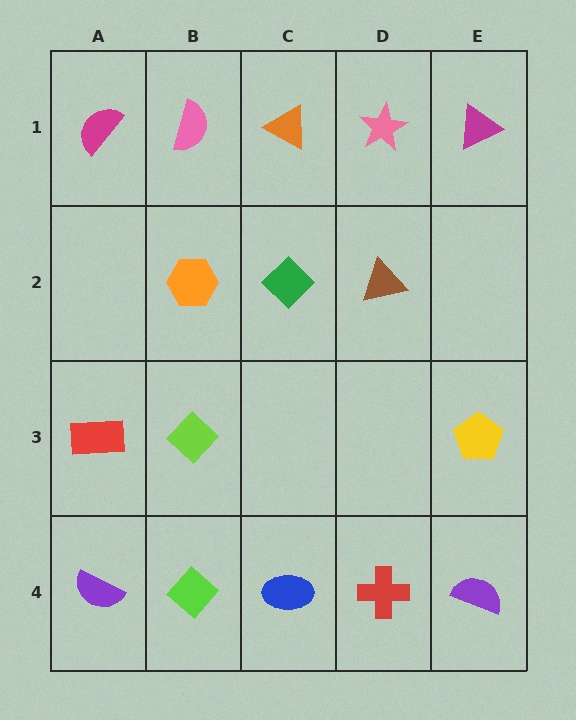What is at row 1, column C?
An orange triangle.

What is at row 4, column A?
A purple semicircle.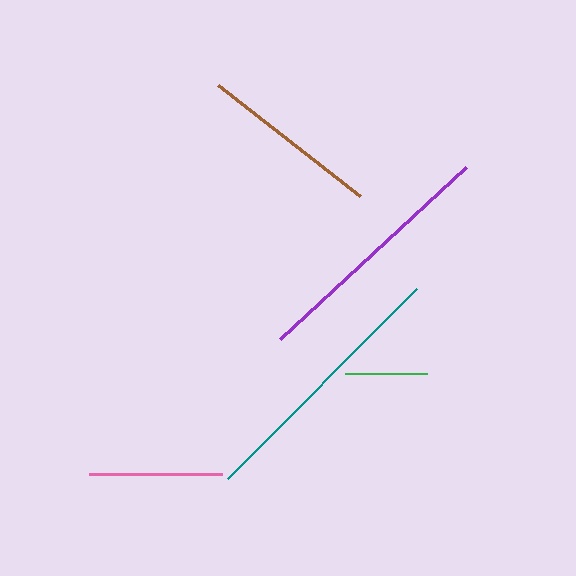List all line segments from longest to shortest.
From longest to shortest: teal, purple, brown, pink, green.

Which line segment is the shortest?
The green line is the shortest at approximately 83 pixels.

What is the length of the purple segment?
The purple segment is approximately 254 pixels long.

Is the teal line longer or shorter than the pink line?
The teal line is longer than the pink line.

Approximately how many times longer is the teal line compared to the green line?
The teal line is approximately 3.2 times the length of the green line.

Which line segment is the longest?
The teal line is the longest at approximately 268 pixels.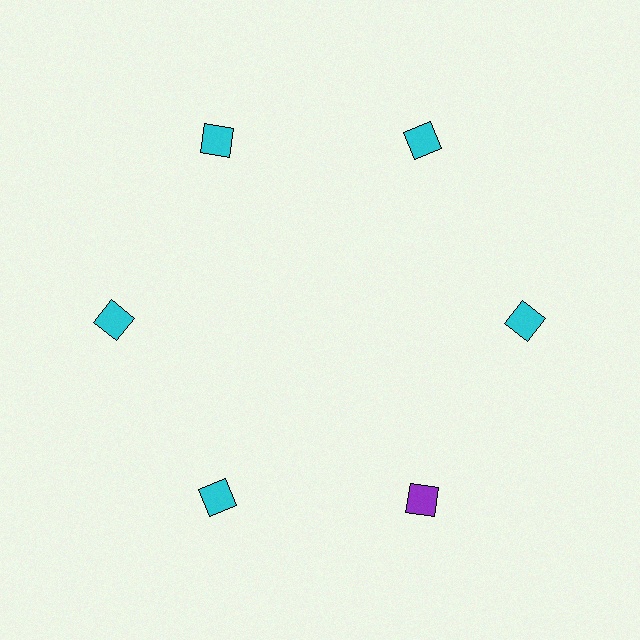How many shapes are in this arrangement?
There are 6 shapes arranged in a ring pattern.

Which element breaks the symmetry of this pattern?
The purple diamond at roughly the 5 o'clock position breaks the symmetry. All other shapes are cyan diamonds.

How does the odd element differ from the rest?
It has a different color: purple instead of cyan.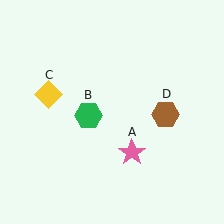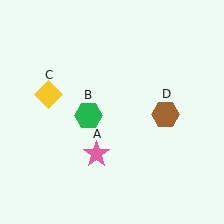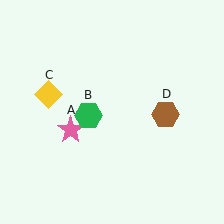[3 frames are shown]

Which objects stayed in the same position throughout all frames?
Green hexagon (object B) and yellow diamond (object C) and brown hexagon (object D) remained stationary.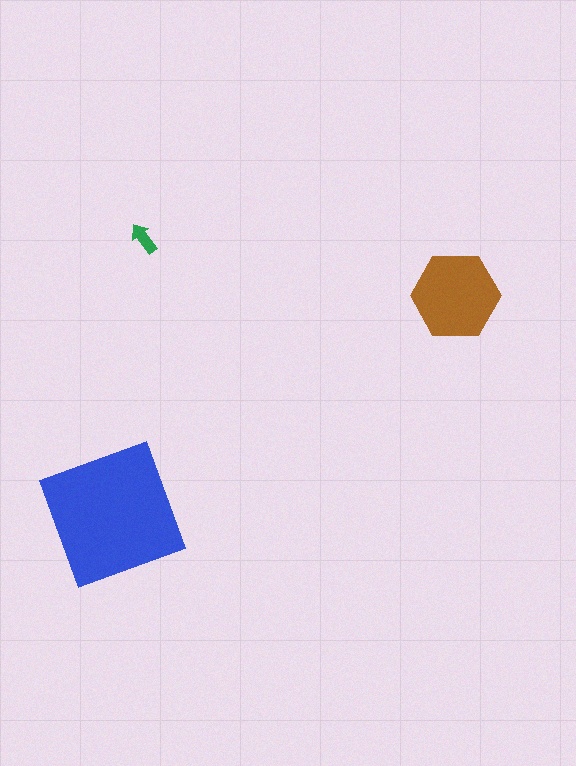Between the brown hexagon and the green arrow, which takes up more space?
The brown hexagon.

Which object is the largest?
The blue square.